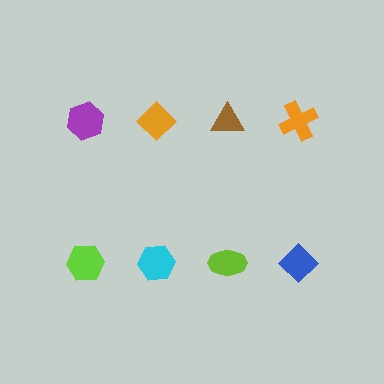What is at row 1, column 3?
A brown triangle.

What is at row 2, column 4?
A blue diamond.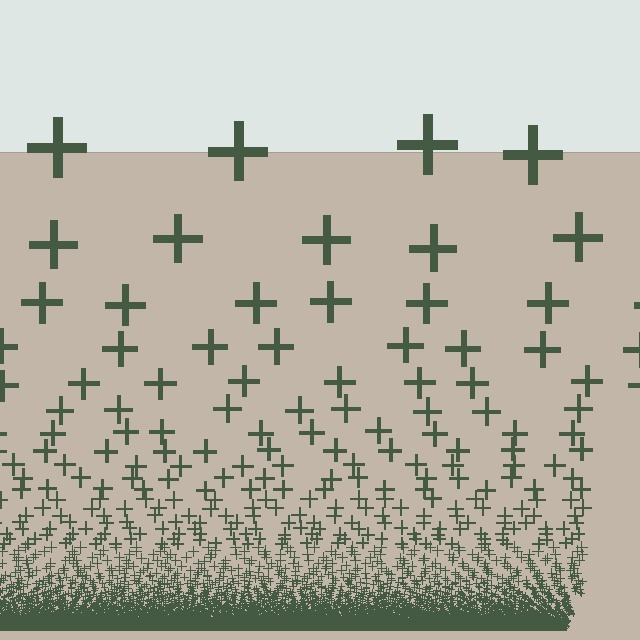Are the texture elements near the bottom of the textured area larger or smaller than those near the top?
Smaller. The gradient is inverted — elements near the bottom are smaller and denser.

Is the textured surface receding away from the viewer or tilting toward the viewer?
The surface appears to tilt toward the viewer. Texture elements get larger and sparser toward the top.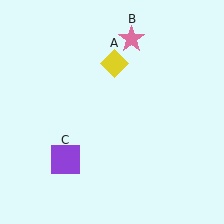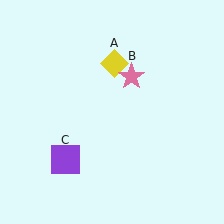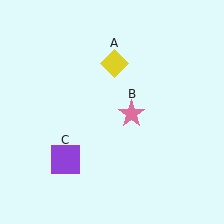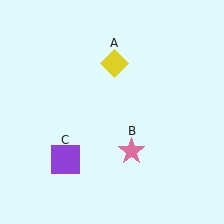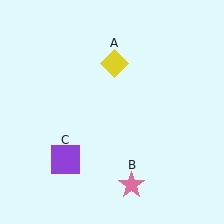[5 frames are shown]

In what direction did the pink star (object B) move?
The pink star (object B) moved down.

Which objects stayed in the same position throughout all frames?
Yellow diamond (object A) and purple square (object C) remained stationary.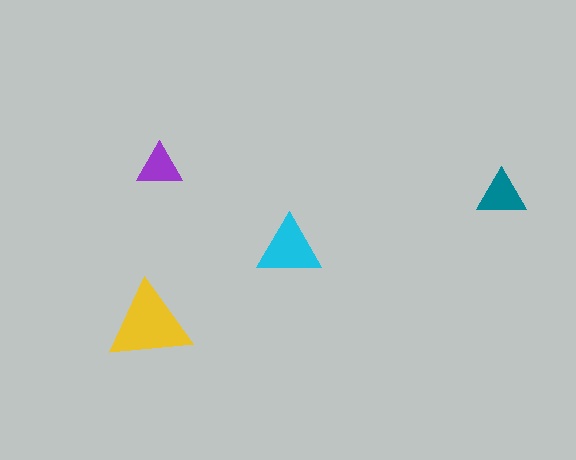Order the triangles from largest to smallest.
the yellow one, the cyan one, the teal one, the purple one.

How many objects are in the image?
There are 4 objects in the image.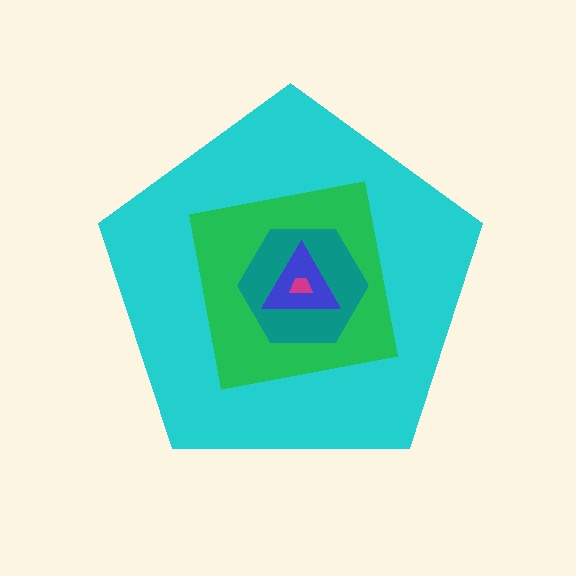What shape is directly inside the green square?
The teal hexagon.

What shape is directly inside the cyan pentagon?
The green square.